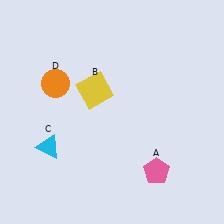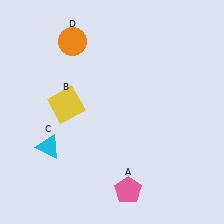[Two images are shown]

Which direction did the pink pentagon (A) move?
The pink pentagon (A) moved left.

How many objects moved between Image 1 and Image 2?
3 objects moved between the two images.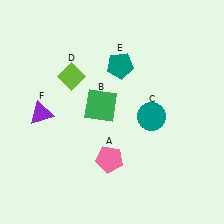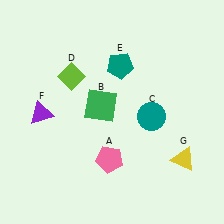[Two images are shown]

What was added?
A yellow triangle (G) was added in Image 2.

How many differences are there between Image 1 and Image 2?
There is 1 difference between the two images.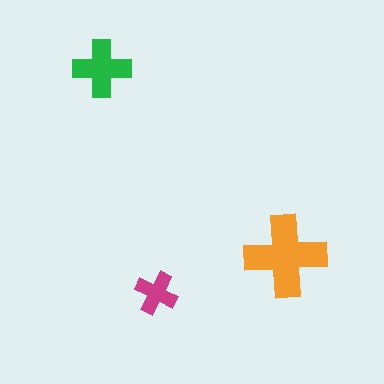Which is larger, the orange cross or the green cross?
The orange one.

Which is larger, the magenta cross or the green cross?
The green one.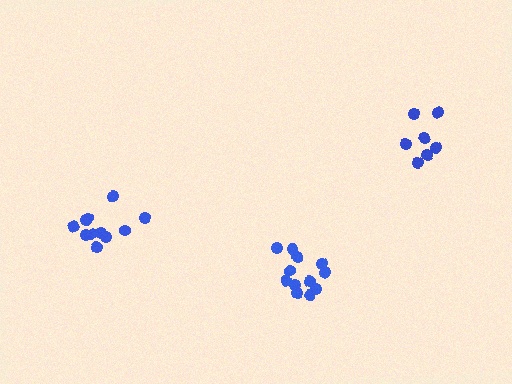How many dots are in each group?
Group 1: 7 dots, Group 2: 11 dots, Group 3: 12 dots (30 total).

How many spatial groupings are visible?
There are 3 spatial groupings.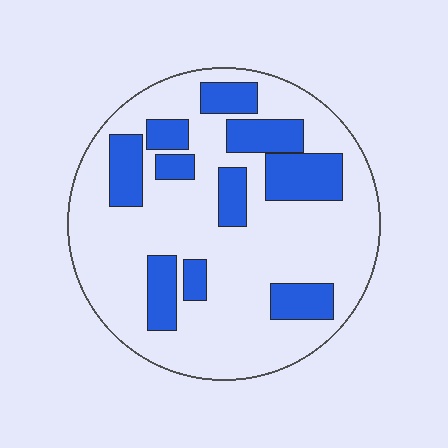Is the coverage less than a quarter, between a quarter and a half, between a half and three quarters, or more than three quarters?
Between a quarter and a half.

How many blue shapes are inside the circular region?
10.